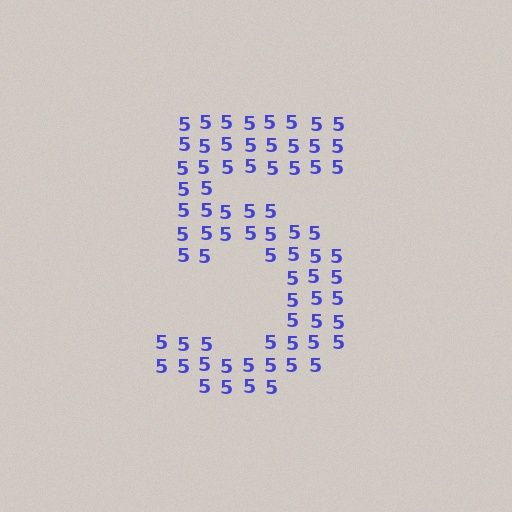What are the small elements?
The small elements are digit 5's.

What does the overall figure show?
The overall figure shows the digit 5.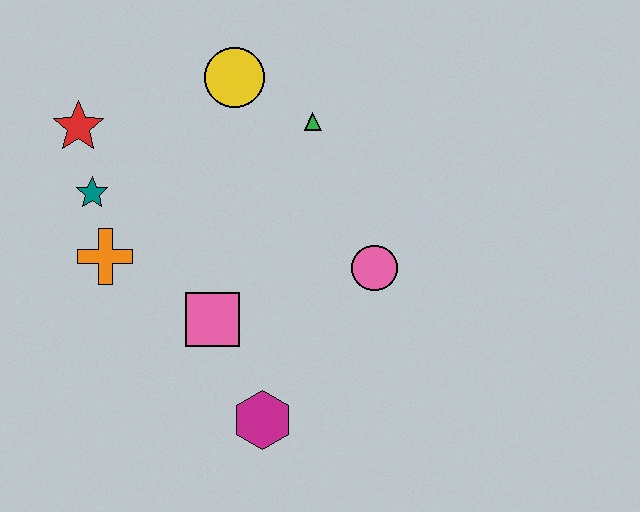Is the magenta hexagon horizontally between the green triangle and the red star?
Yes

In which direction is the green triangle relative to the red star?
The green triangle is to the right of the red star.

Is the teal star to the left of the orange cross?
Yes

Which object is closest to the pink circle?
The green triangle is closest to the pink circle.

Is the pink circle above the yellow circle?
No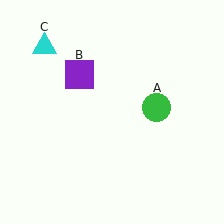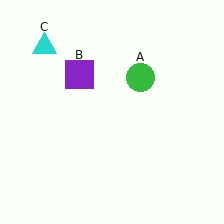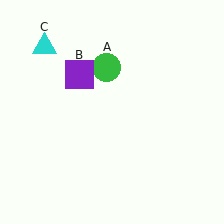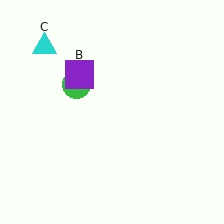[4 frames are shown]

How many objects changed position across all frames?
1 object changed position: green circle (object A).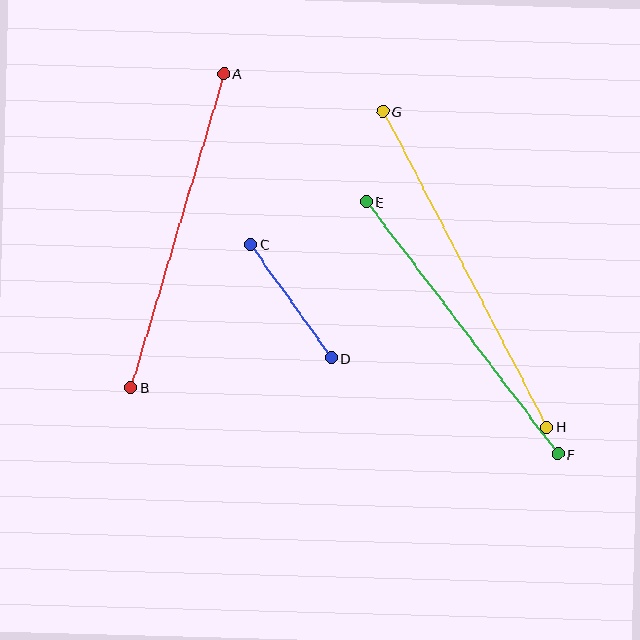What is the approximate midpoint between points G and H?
The midpoint is at approximately (465, 269) pixels.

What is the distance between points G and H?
The distance is approximately 356 pixels.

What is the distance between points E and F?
The distance is approximately 317 pixels.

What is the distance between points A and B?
The distance is approximately 328 pixels.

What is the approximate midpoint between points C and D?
The midpoint is at approximately (291, 301) pixels.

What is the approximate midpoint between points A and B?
The midpoint is at approximately (177, 231) pixels.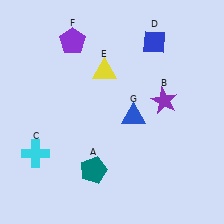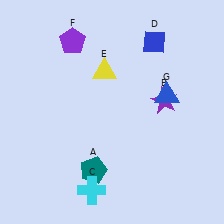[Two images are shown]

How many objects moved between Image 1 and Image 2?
2 objects moved between the two images.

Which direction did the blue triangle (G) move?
The blue triangle (G) moved right.